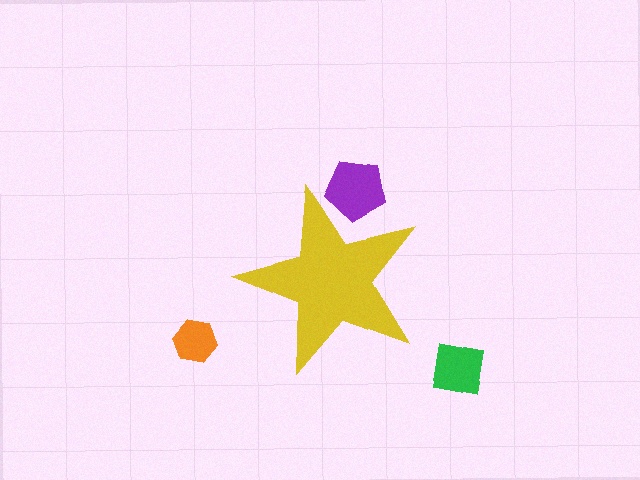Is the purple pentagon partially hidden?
Yes, the purple pentagon is partially hidden behind the yellow star.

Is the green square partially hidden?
No, the green square is fully visible.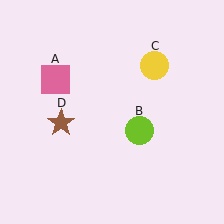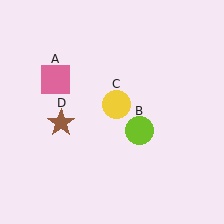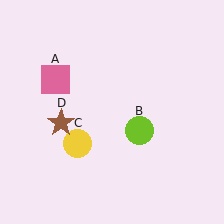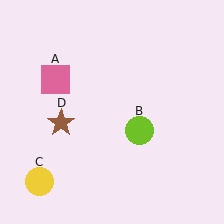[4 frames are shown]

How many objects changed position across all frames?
1 object changed position: yellow circle (object C).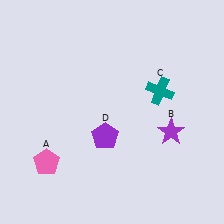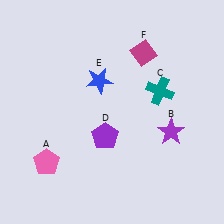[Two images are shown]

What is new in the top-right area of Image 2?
A magenta diamond (F) was added in the top-right area of Image 2.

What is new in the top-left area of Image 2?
A blue star (E) was added in the top-left area of Image 2.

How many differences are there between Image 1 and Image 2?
There are 2 differences between the two images.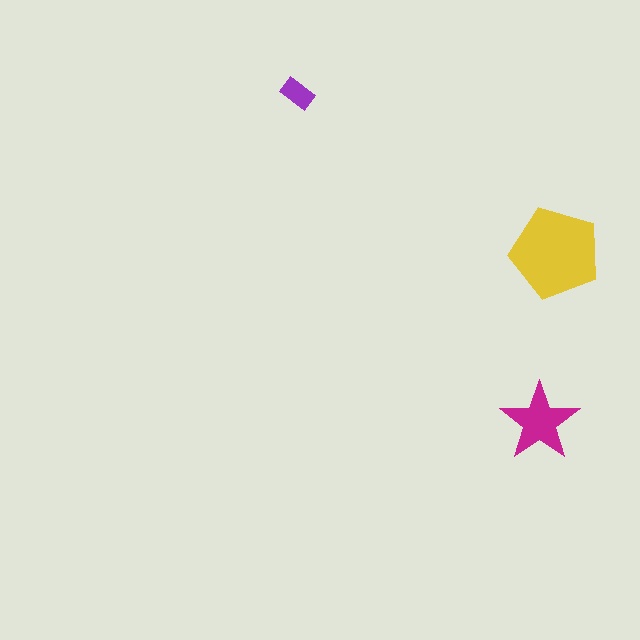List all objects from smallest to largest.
The purple rectangle, the magenta star, the yellow pentagon.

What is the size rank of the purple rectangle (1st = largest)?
3rd.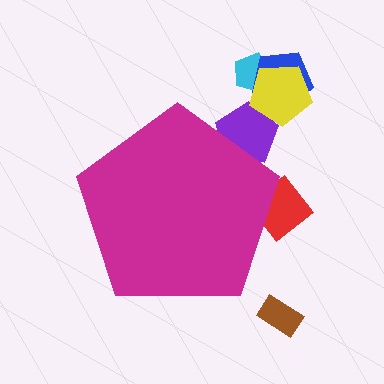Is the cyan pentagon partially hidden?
No, the cyan pentagon is fully visible.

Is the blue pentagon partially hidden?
No, the blue pentagon is fully visible.